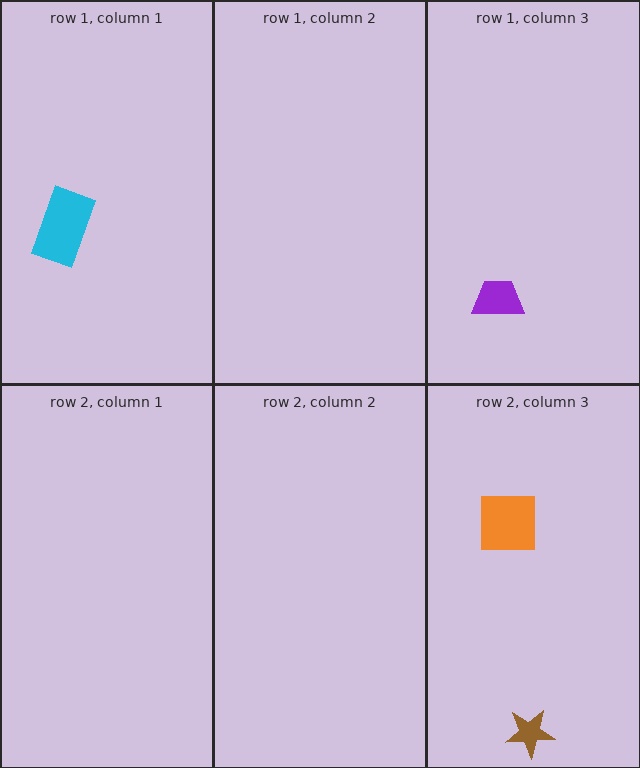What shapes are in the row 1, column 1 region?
The cyan rectangle.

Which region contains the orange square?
The row 2, column 3 region.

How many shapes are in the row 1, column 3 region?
1.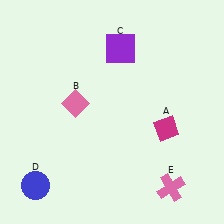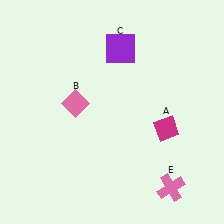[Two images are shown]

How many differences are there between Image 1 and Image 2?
There is 1 difference between the two images.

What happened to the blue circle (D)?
The blue circle (D) was removed in Image 2. It was in the bottom-left area of Image 1.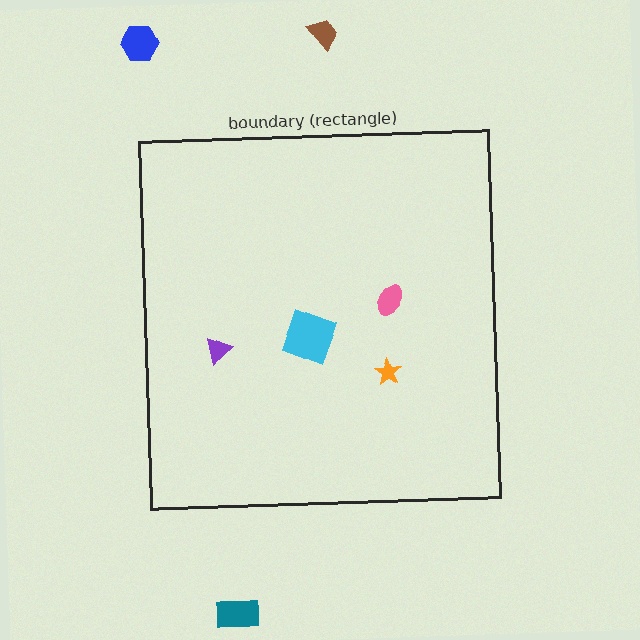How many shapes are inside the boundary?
4 inside, 3 outside.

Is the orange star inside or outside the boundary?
Inside.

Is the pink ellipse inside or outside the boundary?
Inside.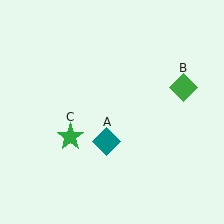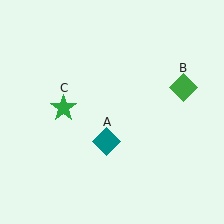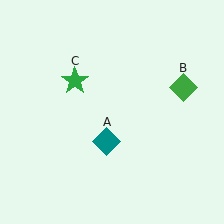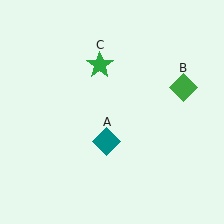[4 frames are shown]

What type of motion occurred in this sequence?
The green star (object C) rotated clockwise around the center of the scene.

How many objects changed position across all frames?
1 object changed position: green star (object C).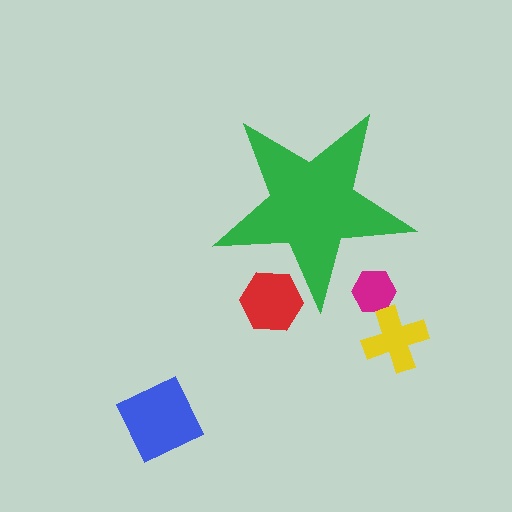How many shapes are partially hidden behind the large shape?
2 shapes are partially hidden.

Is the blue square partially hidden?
No, the blue square is fully visible.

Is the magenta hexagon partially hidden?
Yes, the magenta hexagon is partially hidden behind the green star.